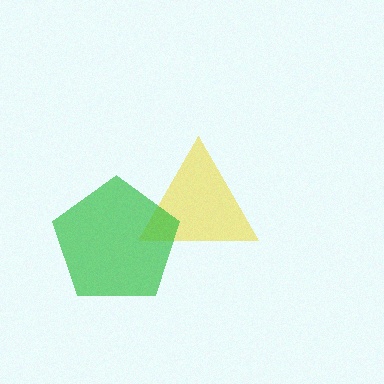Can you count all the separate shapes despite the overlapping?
Yes, there are 2 separate shapes.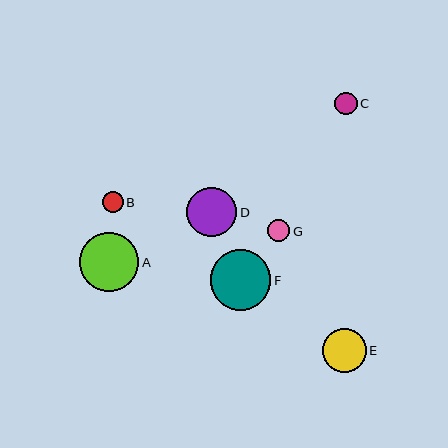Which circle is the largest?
Circle F is the largest with a size of approximately 61 pixels.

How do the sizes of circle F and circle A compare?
Circle F and circle A are approximately the same size.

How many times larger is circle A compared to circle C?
Circle A is approximately 2.6 times the size of circle C.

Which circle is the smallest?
Circle B is the smallest with a size of approximately 21 pixels.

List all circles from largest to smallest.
From largest to smallest: F, A, D, E, C, G, B.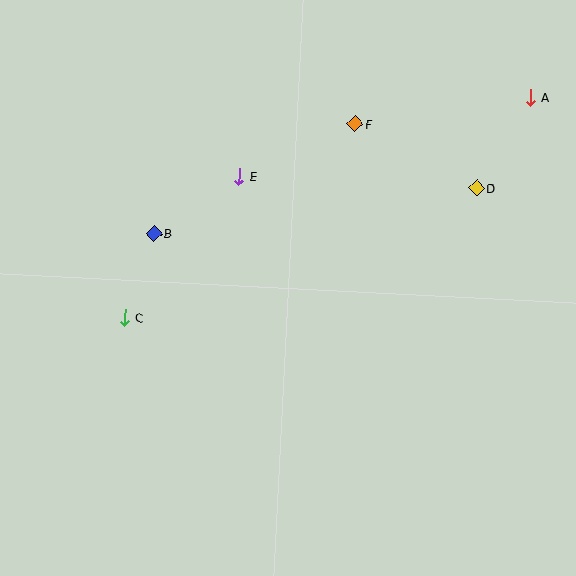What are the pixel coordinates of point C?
Point C is at (125, 318).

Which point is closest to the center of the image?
Point E at (239, 176) is closest to the center.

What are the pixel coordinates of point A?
Point A is at (531, 97).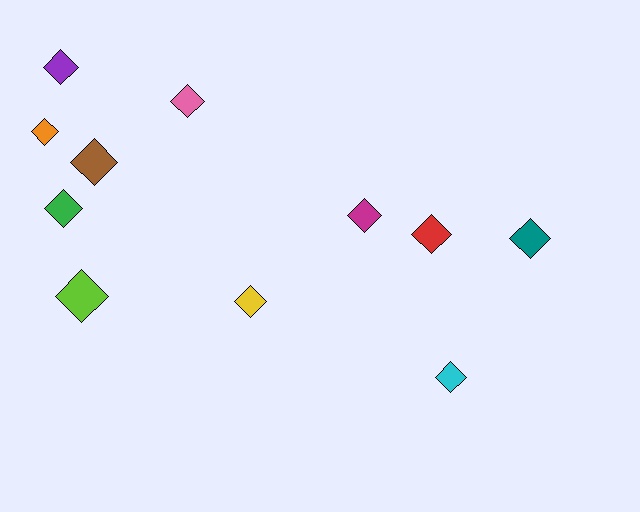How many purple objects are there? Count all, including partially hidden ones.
There is 1 purple object.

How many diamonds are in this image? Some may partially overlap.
There are 11 diamonds.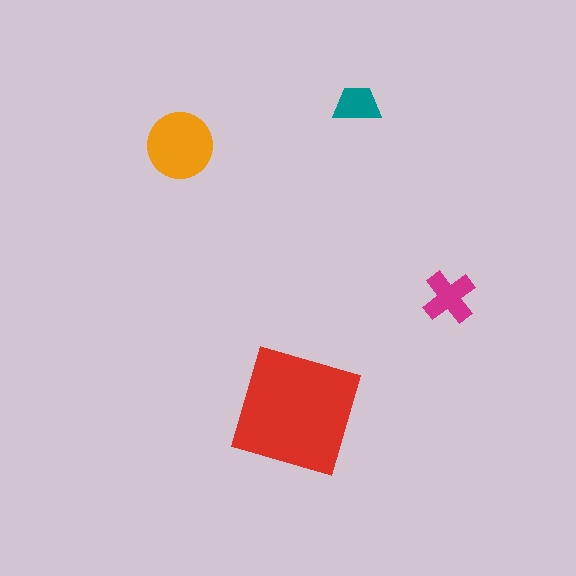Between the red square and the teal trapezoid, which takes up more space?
The red square.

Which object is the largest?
The red square.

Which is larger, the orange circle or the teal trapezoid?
The orange circle.